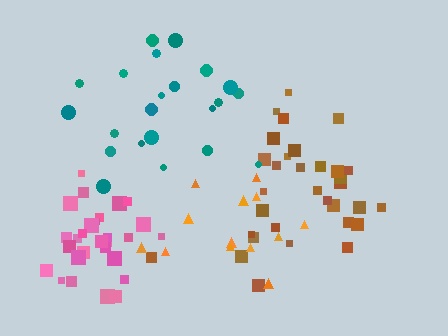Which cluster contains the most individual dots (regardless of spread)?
Brown (32).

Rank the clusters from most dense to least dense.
pink, brown, teal, orange.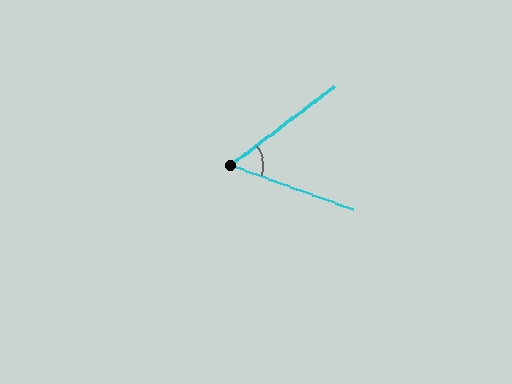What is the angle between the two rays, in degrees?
Approximately 57 degrees.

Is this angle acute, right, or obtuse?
It is acute.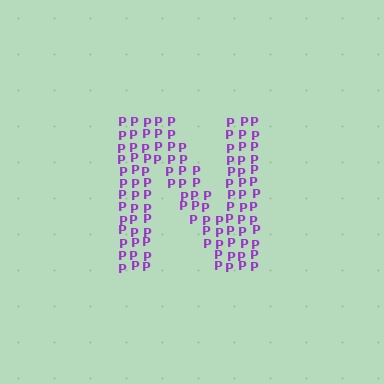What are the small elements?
The small elements are letter P's.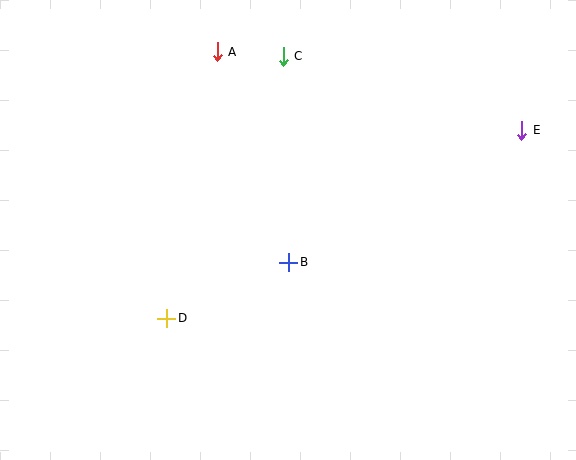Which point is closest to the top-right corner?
Point E is closest to the top-right corner.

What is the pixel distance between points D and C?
The distance between D and C is 287 pixels.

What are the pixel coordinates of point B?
Point B is at (289, 262).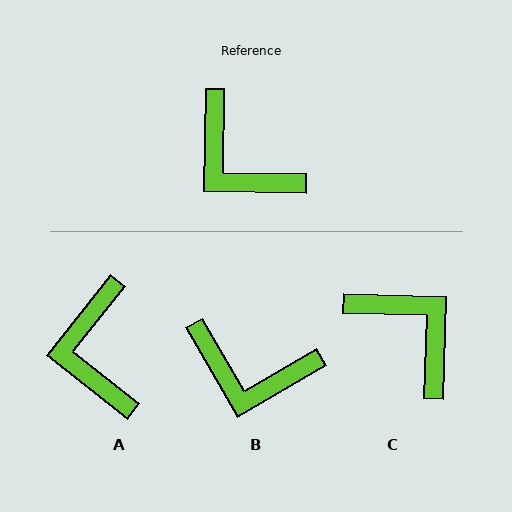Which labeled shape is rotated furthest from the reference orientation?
C, about 179 degrees away.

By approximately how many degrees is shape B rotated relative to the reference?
Approximately 31 degrees counter-clockwise.